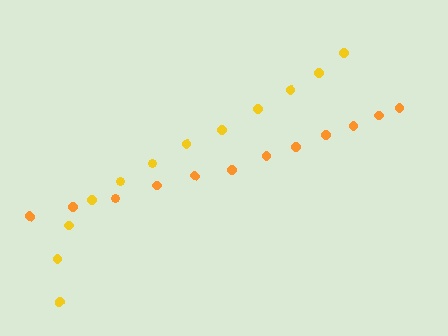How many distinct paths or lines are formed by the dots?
There are 2 distinct paths.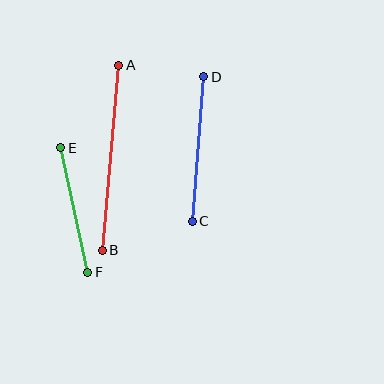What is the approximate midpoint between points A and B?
The midpoint is at approximately (110, 158) pixels.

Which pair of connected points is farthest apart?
Points A and B are farthest apart.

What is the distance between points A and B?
The distance is approximately 186 pixels.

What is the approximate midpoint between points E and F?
The midpoint is at approximately (74, 210) pixels.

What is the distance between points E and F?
The distance is approximately 127 pixels.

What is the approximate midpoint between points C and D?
The midpoint is at approximately (198, 149) pixels.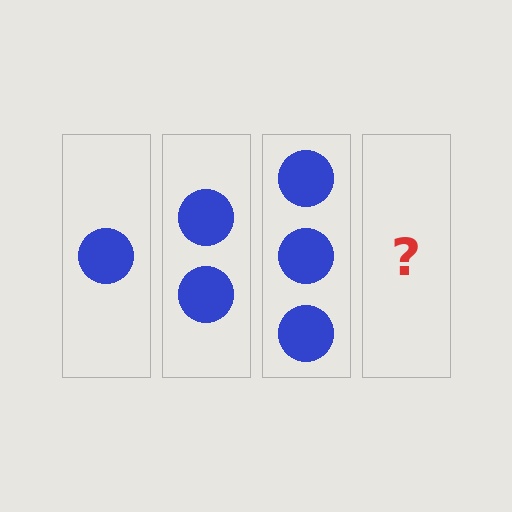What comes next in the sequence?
The next element should be 4 circles.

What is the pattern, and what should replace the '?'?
The pattern is that each step adds one more circle. The '?' should be 4 circles.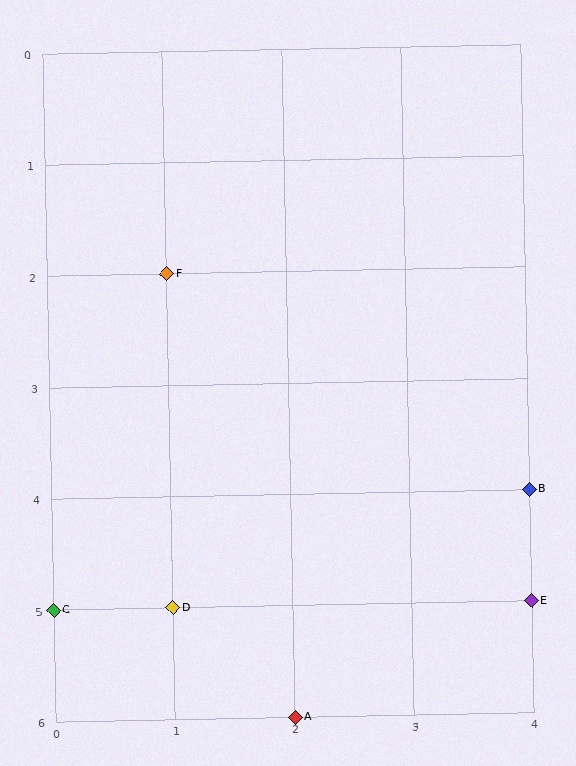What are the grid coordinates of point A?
Point A is at grid coordinates (2, 6).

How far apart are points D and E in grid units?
Points D and E are 3 columns apart.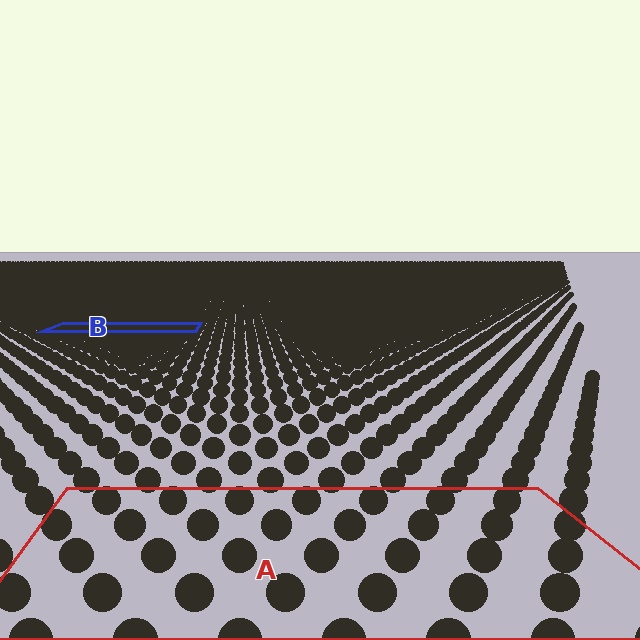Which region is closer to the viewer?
Region A is closer. The texture elements there are larger and more spread out.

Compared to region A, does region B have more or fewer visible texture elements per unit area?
Region B has more texture elements per unit area — they are packed more densely because it is farther away.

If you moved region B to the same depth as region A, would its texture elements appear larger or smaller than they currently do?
They would appear larger. At a closer depth, the same texture elements are projected at a bigger on-screen size.